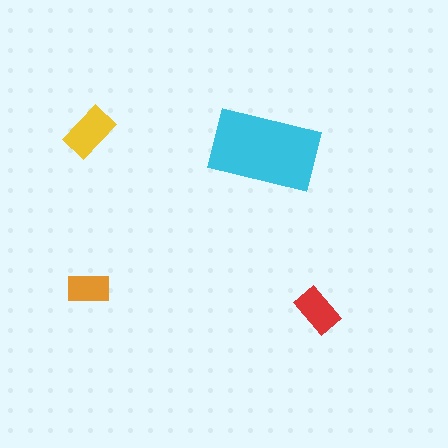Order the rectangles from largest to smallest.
the cyan one, the yellow one, the red one, the orange one.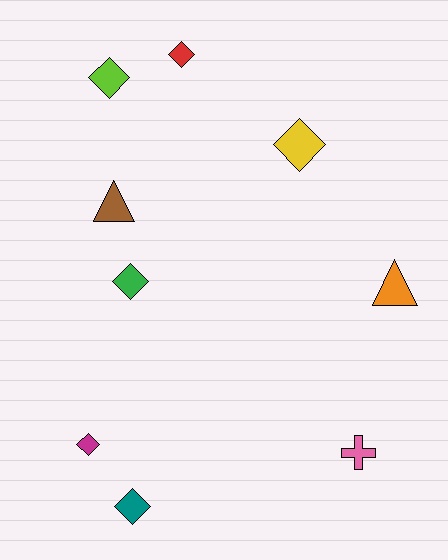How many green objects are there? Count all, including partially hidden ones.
There is 1 green object.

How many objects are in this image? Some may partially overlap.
There are 9 objects.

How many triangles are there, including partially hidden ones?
There are 2 triangles.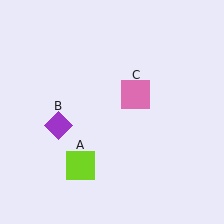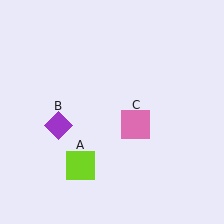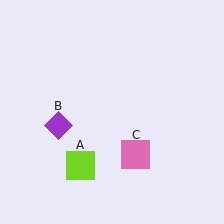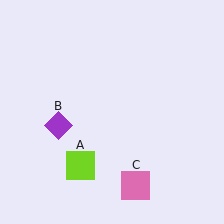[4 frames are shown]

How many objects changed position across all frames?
1 object changed position: pink square (object C).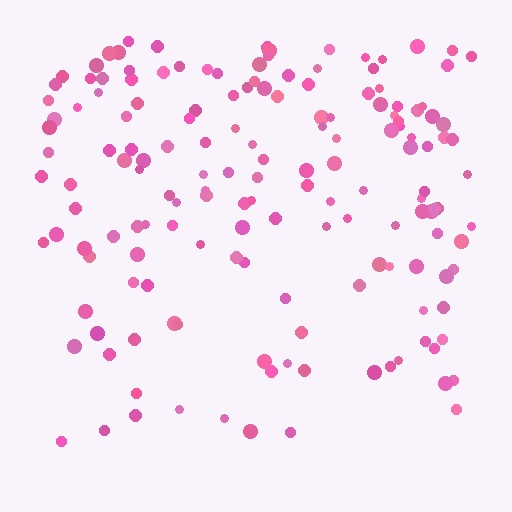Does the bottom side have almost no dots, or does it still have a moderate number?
Still a moderate number, just noticeably fewer than the top.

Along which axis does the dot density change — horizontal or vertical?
Vertical.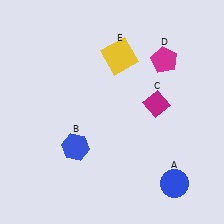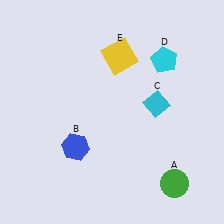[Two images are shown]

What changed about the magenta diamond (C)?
In Image 1, C is magenta. In Image 2, it changed to cyan.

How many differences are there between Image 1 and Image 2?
There are 3 differences between the two images.